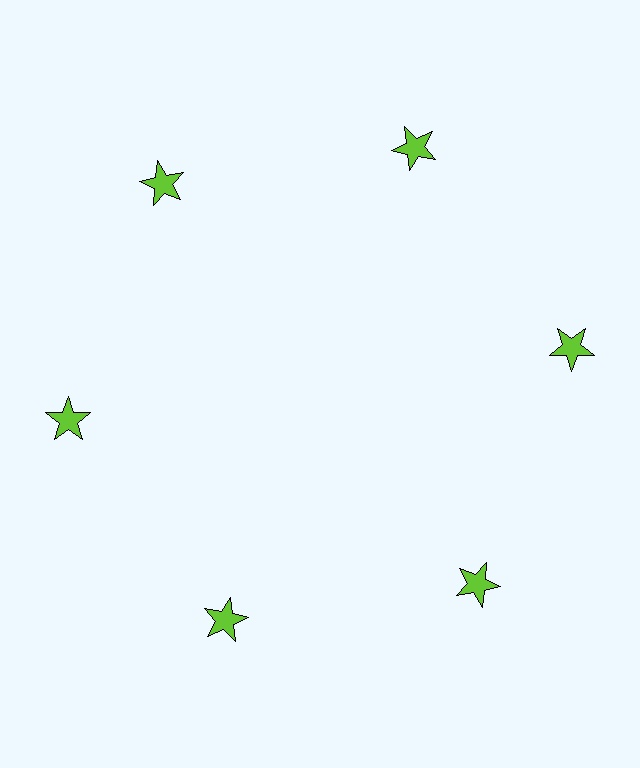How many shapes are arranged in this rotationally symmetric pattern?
There are 6 shapes, arranged in 6 groups of 1.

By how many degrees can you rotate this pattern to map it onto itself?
The pattern maps onto itself every 60 degrees of rotation.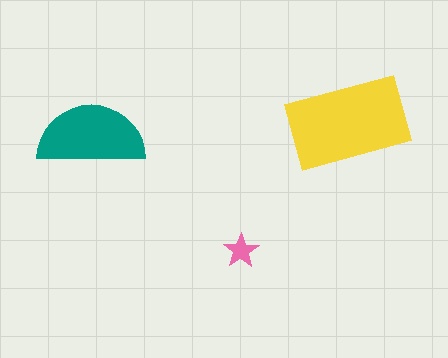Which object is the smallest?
The pink star.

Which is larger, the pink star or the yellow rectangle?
The yellow rectangle.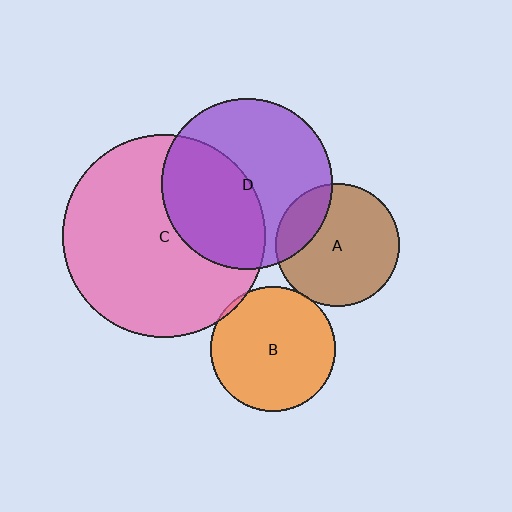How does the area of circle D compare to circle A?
Approximately 1.9 times.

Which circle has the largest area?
Circle C (pink).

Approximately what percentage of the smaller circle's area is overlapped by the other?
Approximately 5%.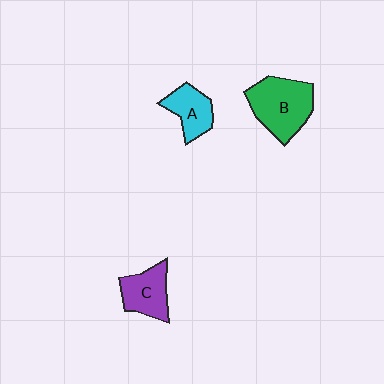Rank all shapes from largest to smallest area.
From largest to smallest: B (green), C (purple), A (cyan).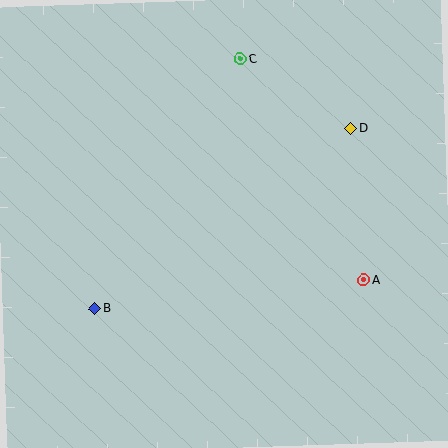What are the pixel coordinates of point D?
Point D is at (351, 128).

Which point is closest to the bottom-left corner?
Point B is closest to the bottom-left corner.